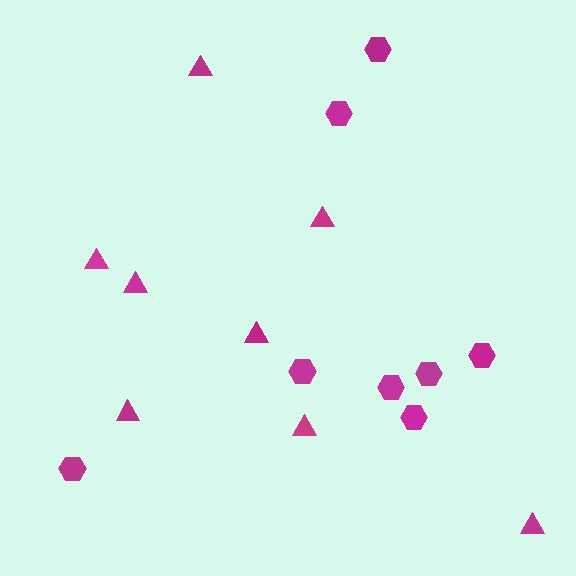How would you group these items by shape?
There are 2 groups: one group of hexagons (8) and one group of triangles (8).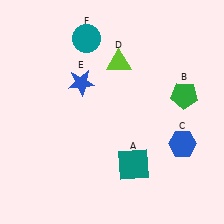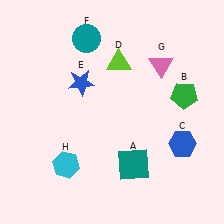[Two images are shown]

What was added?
A pink triangle (G), a cyan hexagon (H) were added in Image 2.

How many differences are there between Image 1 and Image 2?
There are 2 differences between the two images.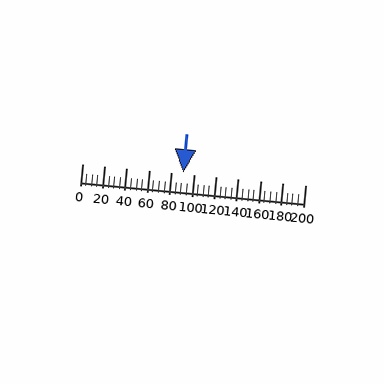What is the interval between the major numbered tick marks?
The major tick marks are spaced 20 units apart.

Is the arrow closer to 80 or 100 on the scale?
The arrow is closer to 100.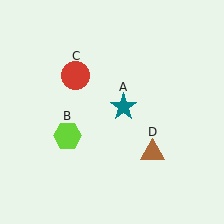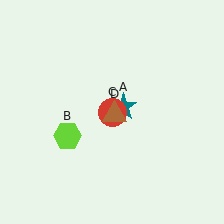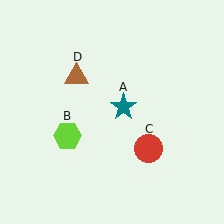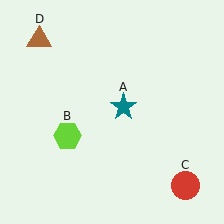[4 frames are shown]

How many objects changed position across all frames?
2 objects changed position: red circle (object C), brown triangle (object D).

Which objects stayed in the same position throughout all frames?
Teal star (object A) and lime hexagon (object B) remained stationary.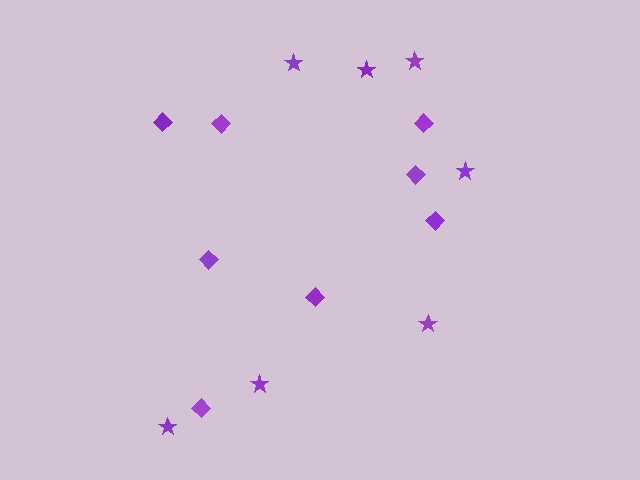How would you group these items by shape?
There are 2 groups: one group of stars (7) and one group of diamonds (8).